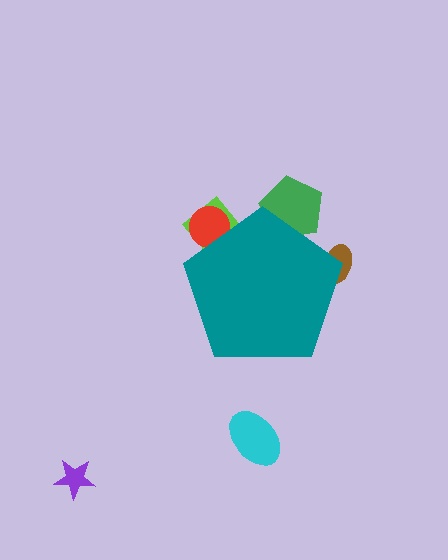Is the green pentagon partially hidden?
Yes, the green pentagon is partially hidden behind the teal pentagon.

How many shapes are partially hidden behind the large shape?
4 shapes are partially hidden.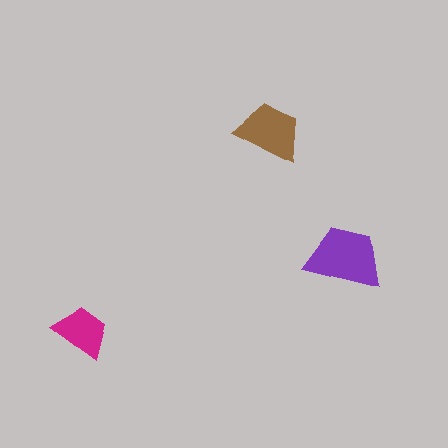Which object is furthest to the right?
The purple trapezoid is rightmost.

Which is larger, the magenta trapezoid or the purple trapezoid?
The purple one.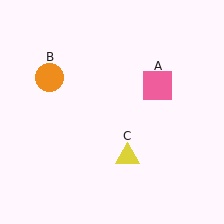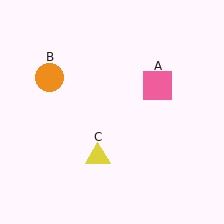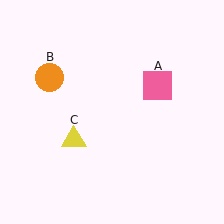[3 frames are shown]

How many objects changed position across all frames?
1 object changed position: yellow triangle (object C).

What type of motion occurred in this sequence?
The yellow triangle (object C) rotated clockwise around the center of the scene.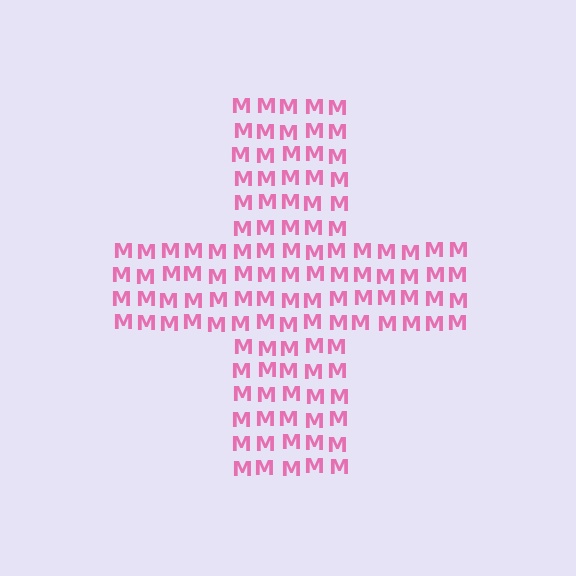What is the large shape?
The large shape is a cross.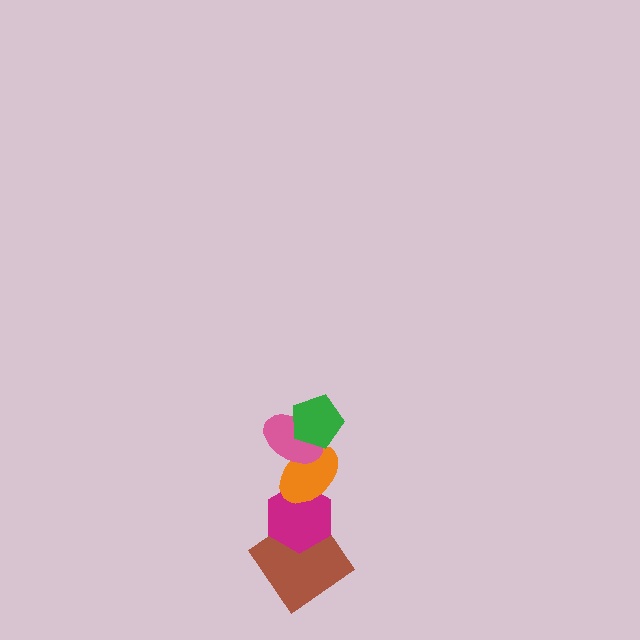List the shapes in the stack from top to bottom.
From top to bottom: the green pentagon, the pink ellipse, the orange ellipse, the magenta hexagon, the brown diamond.